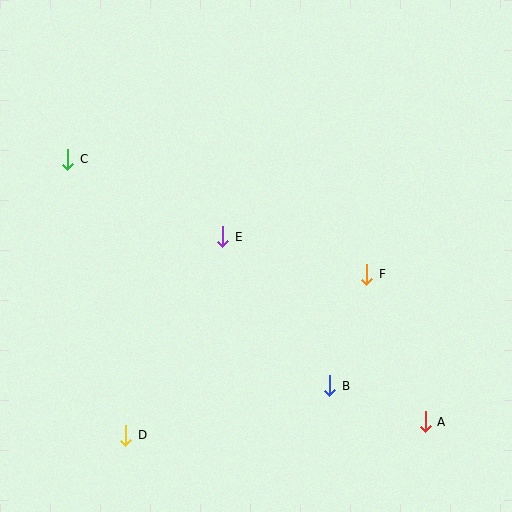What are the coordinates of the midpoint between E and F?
The midpoint between E and F is at (295, 256).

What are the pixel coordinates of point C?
Point C is at (68, 159).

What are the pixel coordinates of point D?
Point D is at (126, 435).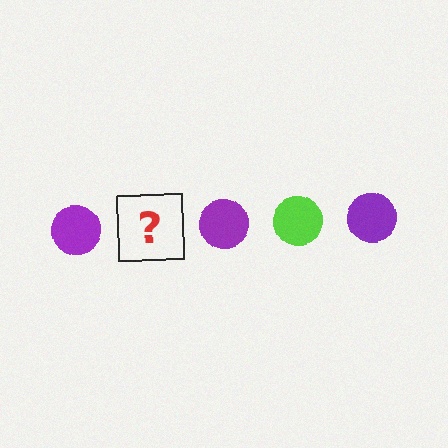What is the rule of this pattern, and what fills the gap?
The rule is that the pattern cycles through purple, lime circles. The gap should be filled with a lime circle.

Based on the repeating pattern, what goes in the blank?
The blank should be a lime circle.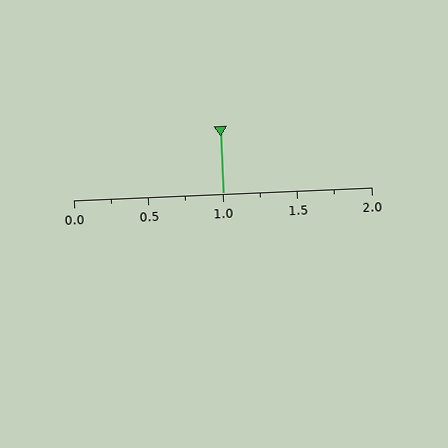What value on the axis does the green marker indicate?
The marker indicates approximately 1.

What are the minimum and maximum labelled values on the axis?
The axis runs from 0.0 to 2.0.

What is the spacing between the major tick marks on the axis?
The major ticks are spaced 0.5 apart.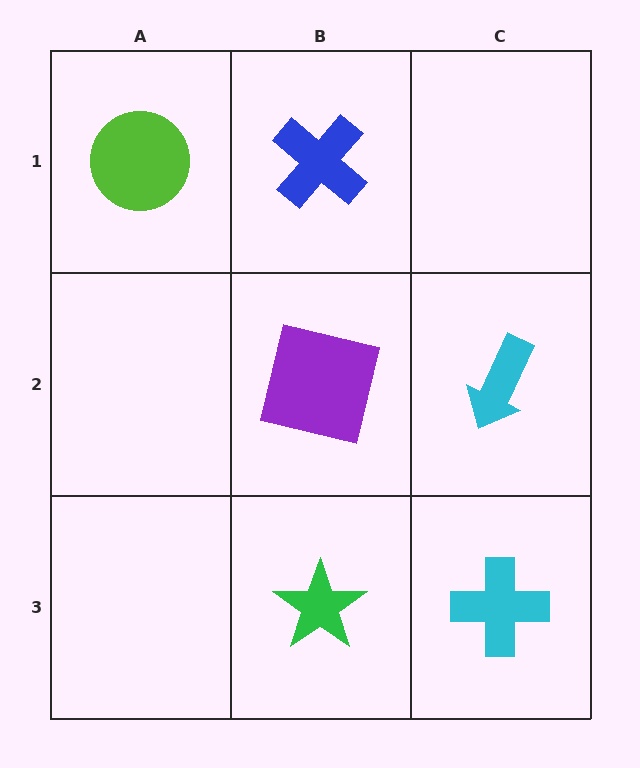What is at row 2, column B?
A purple square.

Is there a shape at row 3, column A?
No, that cell is empty.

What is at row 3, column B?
A green star.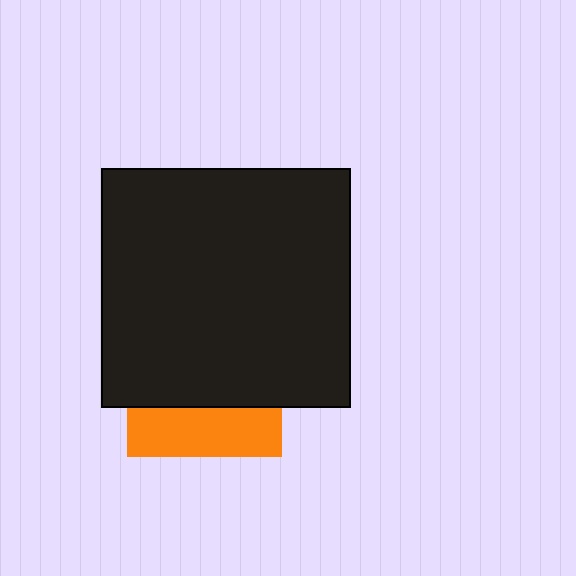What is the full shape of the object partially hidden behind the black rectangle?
The partially hidden object is an orange square.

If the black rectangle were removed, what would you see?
You would see the complete orange square.